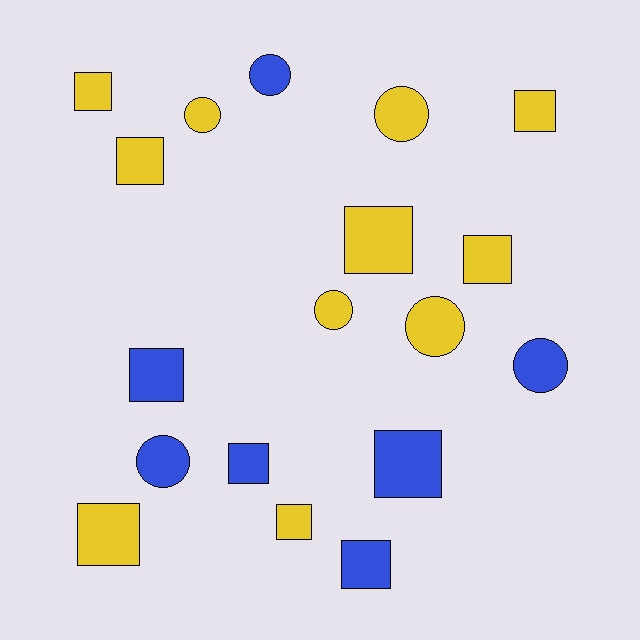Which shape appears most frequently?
Square, with 11 objects.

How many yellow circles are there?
There are 4 yellow circles.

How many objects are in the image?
There are 18 objects.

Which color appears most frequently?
Yellow, with 11 objects.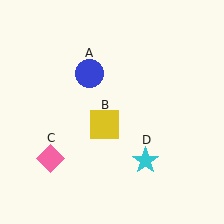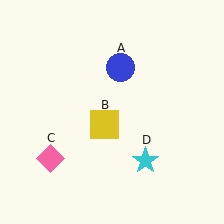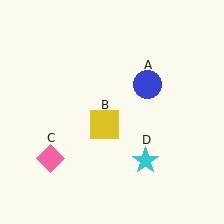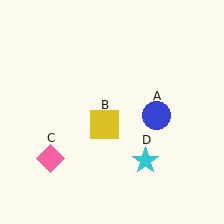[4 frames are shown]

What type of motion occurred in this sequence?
The blue circle (object A) rotated clockwise around the center of the scene.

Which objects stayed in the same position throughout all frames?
Yellow square (object B) and pink diamond (object C) and cyan star (object D) remained stationary.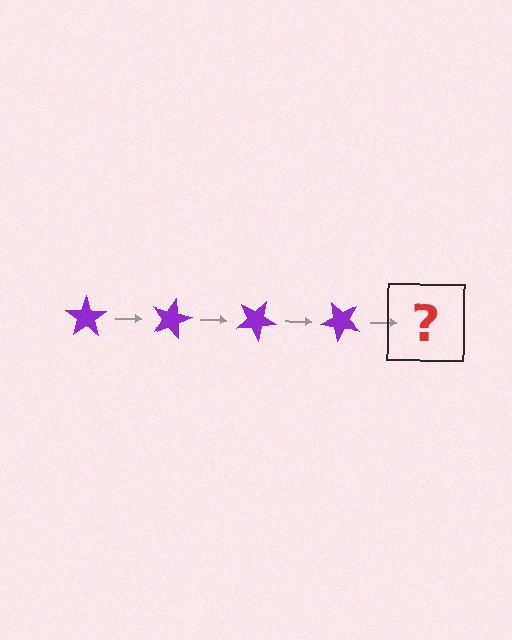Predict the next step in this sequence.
The next step is a purple star rotated 60 degrees.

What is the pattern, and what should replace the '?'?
The pattern is that the star rotates 15 degrees each step. The '?' should be a purple star rotated 60 degrees.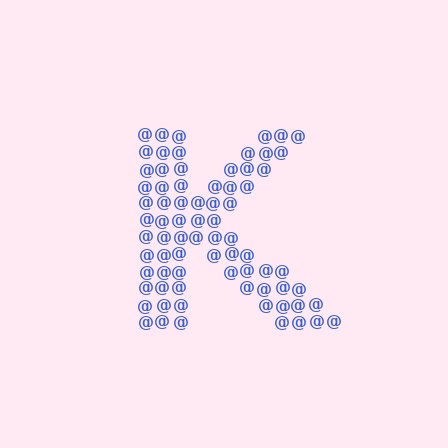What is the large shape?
The large shape is the letter K.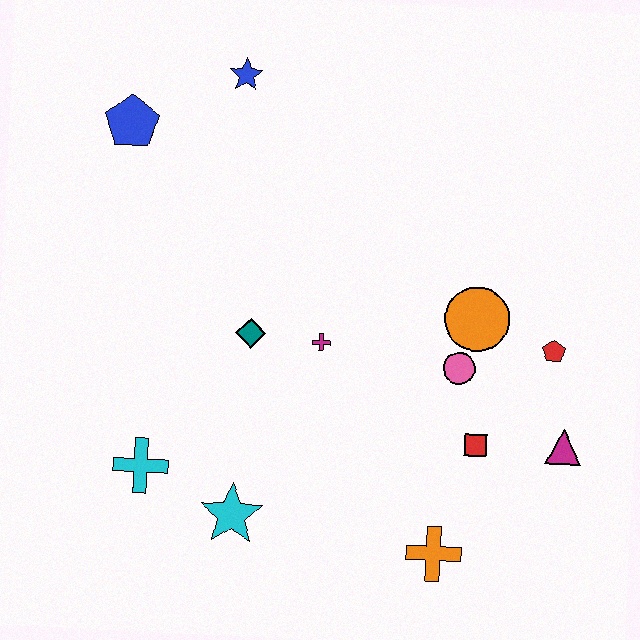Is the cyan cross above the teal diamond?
No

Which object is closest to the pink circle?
The orange circle is closest to the pink circle.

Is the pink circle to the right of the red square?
No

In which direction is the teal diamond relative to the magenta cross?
The teal diamond is to the left of the magenta cross.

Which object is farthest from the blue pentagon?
The magenta triangle is farthest from the blue pentagon.